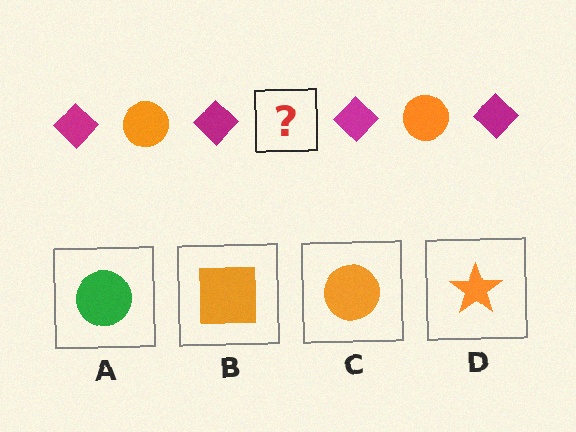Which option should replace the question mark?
Option C.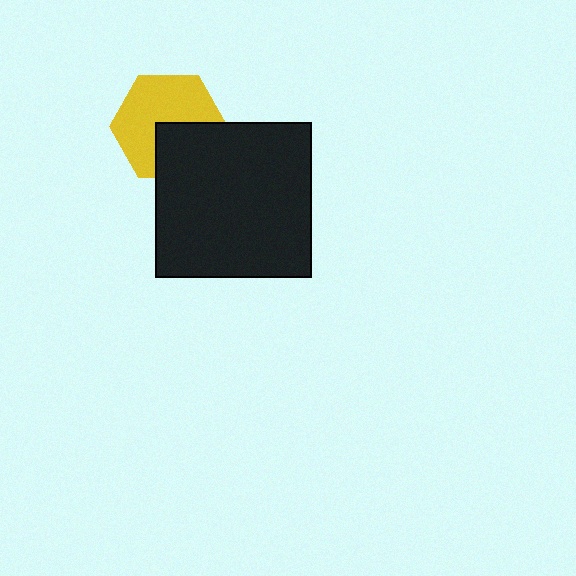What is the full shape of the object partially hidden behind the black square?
The partially hidden object is a yellow hexagon.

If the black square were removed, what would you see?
You would see the complete yellow hexagon.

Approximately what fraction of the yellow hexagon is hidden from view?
Roughly 36% of the yellow hexagon is hidden behind the black square.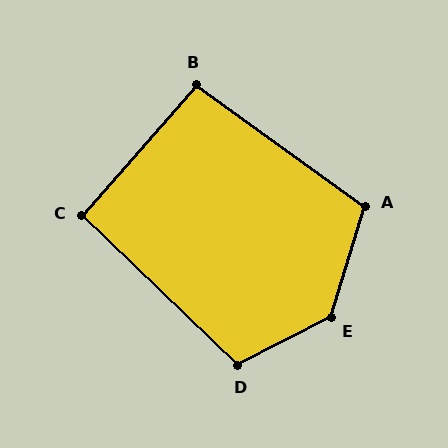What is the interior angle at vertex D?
Approximately 109 degrees (obtuse).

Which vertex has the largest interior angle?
E, at approximately 134 degrees.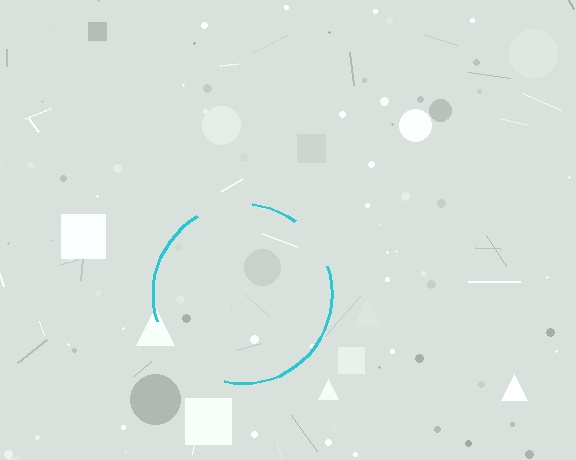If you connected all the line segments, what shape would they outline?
They would outline a circle.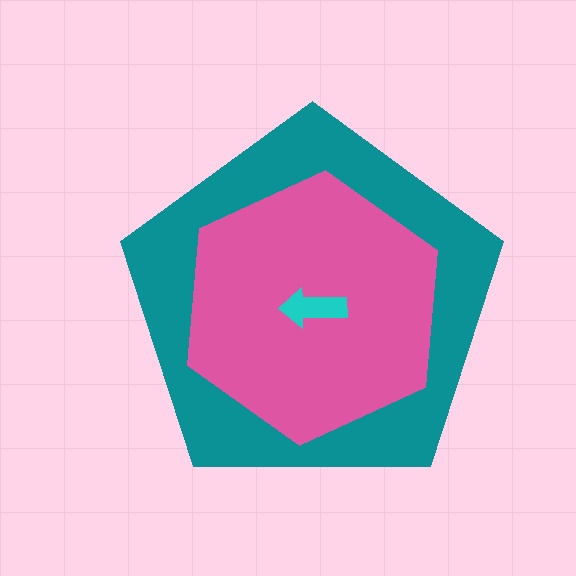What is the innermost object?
The cyan arrow.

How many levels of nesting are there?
3.